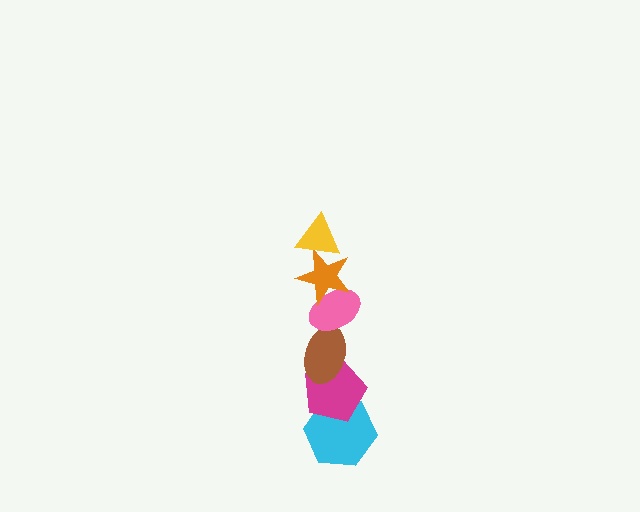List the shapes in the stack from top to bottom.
From top to bottom: the yellow triangle, the orange star, the pink ellipse, the brown ellipse, the magenta pentagon, the cyan hexagon.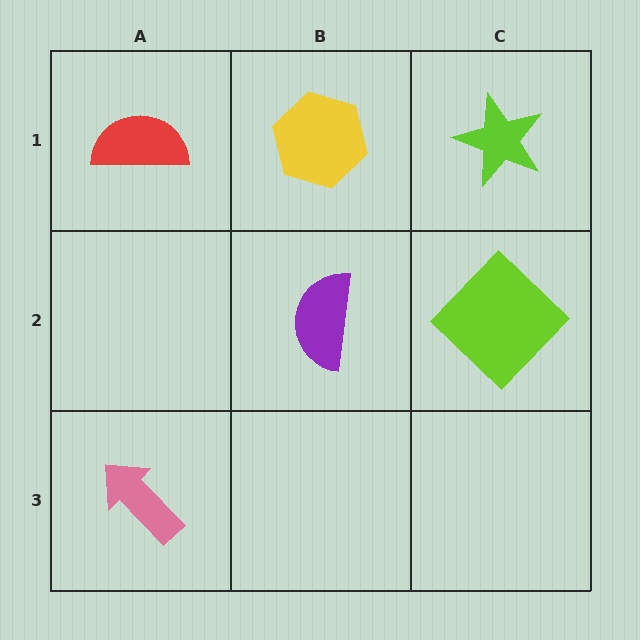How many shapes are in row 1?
3 shapes.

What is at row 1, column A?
A red semicircle.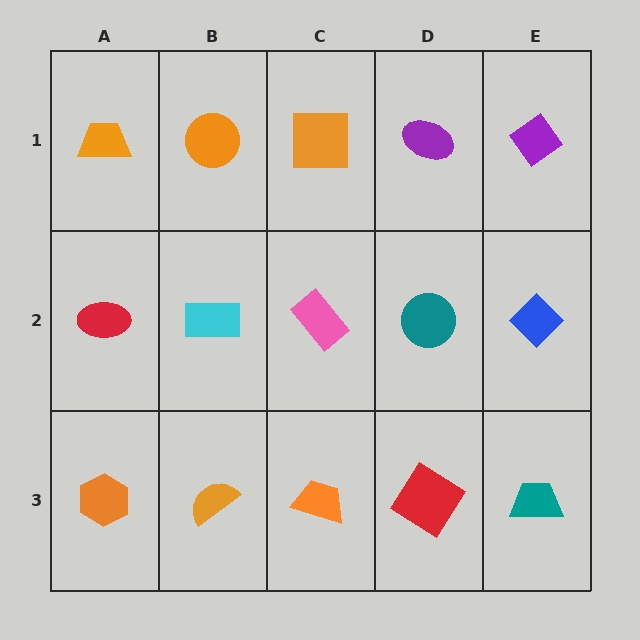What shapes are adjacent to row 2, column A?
An orange trapezoid (row 1, column A), an orange hexagon (row 3, column A), a cyan rectangle (row 2, column B).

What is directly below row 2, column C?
An orange trapezoid.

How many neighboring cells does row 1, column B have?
3.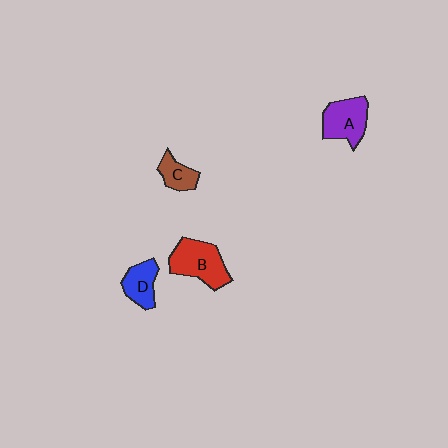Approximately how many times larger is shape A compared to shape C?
Approximately 1.7 times.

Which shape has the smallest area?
Shape C (brown).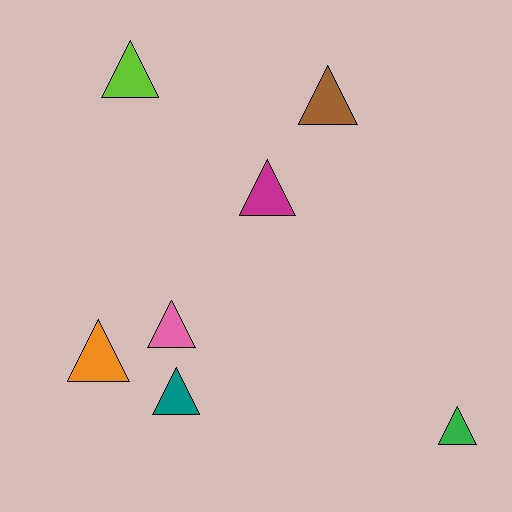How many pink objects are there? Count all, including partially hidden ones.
There is 1 pink object.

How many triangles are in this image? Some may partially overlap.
There are 7 triangles.